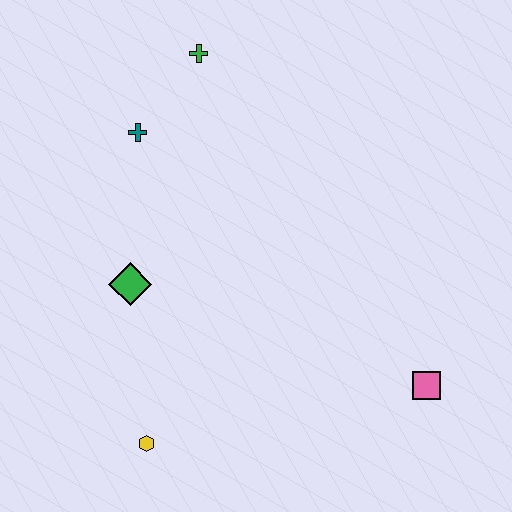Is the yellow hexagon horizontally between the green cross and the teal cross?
Yes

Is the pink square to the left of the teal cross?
No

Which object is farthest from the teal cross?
The pink square is farthest from the teal cross.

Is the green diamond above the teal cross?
No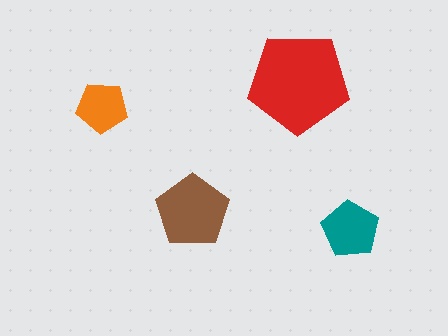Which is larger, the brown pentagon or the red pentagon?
The red one.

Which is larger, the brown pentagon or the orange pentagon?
The brown one.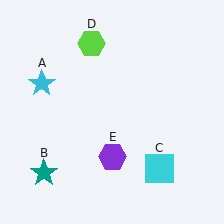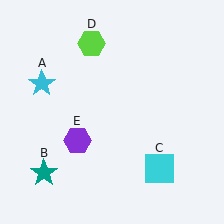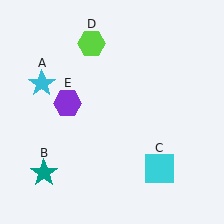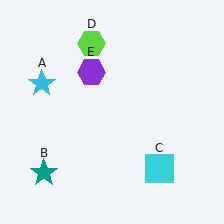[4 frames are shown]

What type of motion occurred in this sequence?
The purple hexagon (object E) rotated clockwise around the center of the scene.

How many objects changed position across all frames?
1 object changed position: purple hexagon (object E).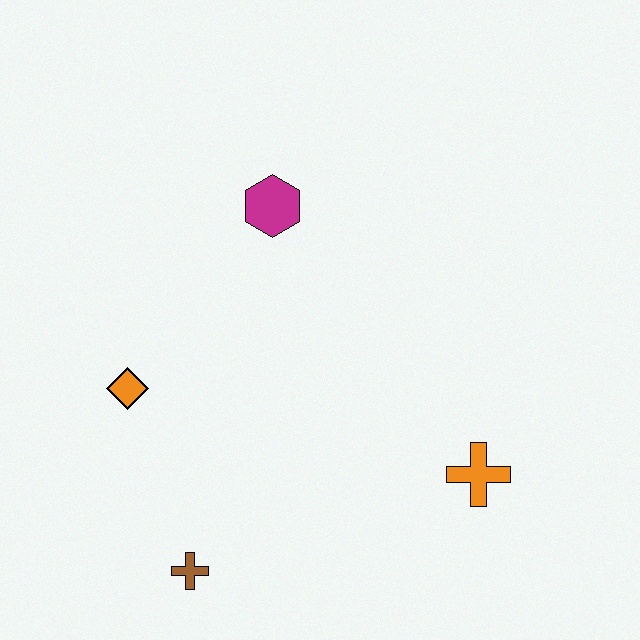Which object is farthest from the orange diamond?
The orange cross is farthest from the orange diamond.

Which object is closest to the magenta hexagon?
The orange diamond is closest to the magenta hexagon.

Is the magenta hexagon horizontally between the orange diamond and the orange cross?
Yes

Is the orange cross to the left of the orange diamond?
No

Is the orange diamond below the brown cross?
No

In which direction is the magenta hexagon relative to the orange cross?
The magenta hexagon is above the orange cross.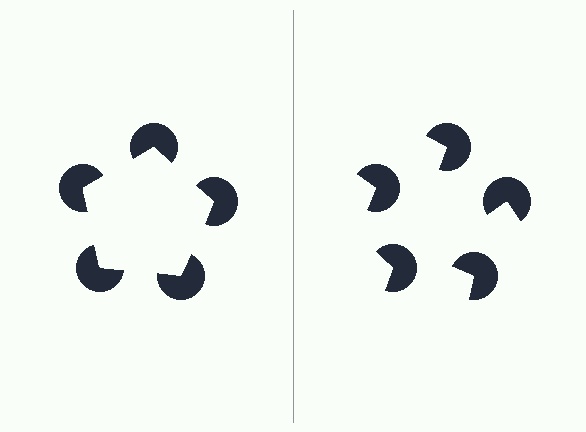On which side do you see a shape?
An illusory pentagon appears on the left side. On the right side the wedge cuts are rotated, so no coherent shape forms.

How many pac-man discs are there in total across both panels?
10 — 5 on each side.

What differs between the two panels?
The pac-man discs are positioned identically on both sides; only the wedge orientations differ. On the left they align to a pentagon; on the right they are misaligned.